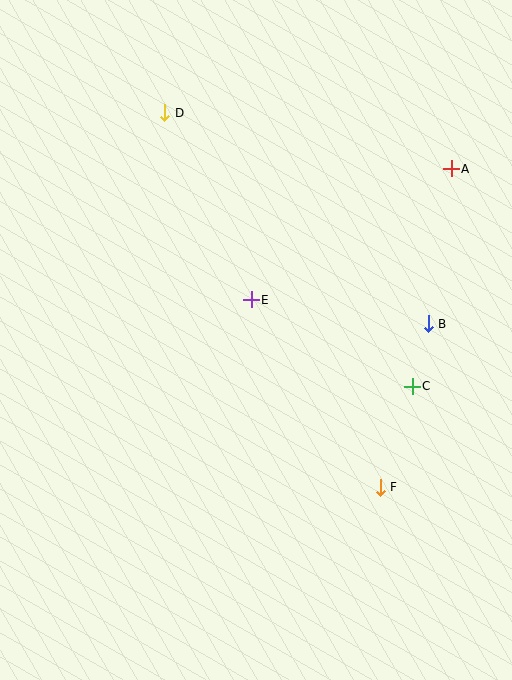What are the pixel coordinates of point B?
Point B is at (428, 324).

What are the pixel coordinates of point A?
Point A is at (451, 169).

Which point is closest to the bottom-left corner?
Point F is closest to the bottom-left corner.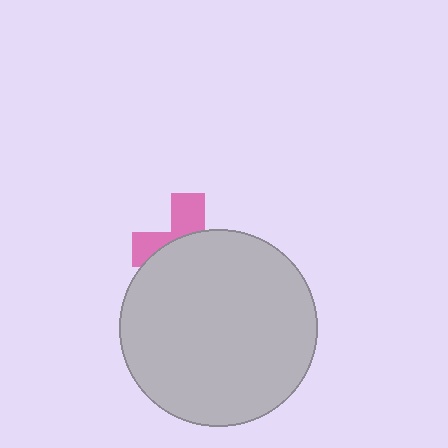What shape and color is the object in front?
The object in front is a light gray circle.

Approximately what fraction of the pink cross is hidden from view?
Roughly 65% of the pink cross is hidden behind the light gray circle.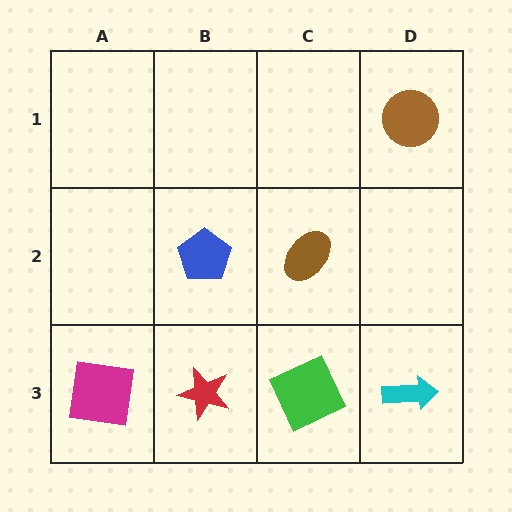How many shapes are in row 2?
2 shapes.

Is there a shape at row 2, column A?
No, that cell is empty.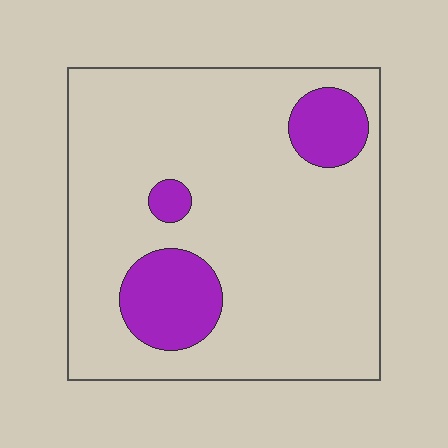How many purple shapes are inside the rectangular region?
3.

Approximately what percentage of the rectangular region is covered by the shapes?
Approximately 15%.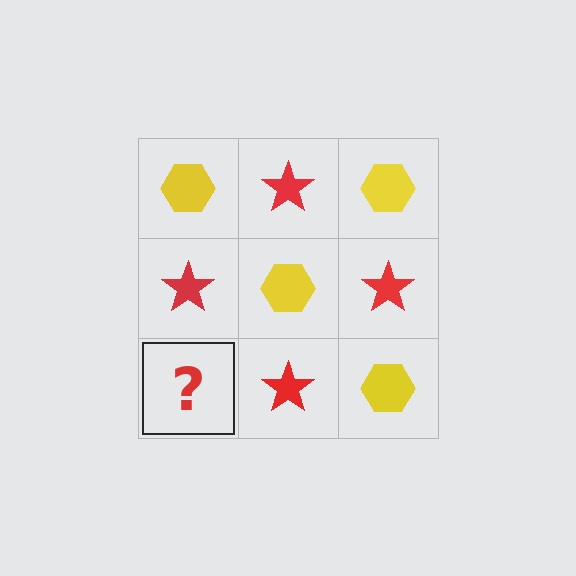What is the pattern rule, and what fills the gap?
The rule is that it alternates yellow hexagon and red star in a checkerboard pattern. The gap should be filled with a yellow hexagon.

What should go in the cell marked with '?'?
The missing cell should contain a yellow hexagon.